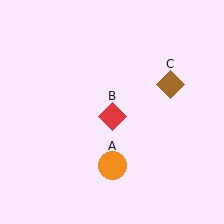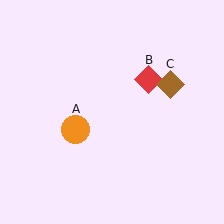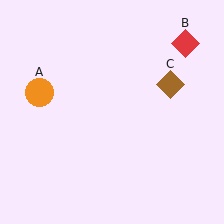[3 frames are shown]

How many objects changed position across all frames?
2 objects changed position: orange circle (object A), red diamond (object B).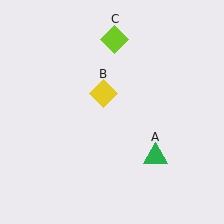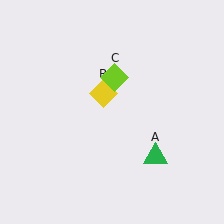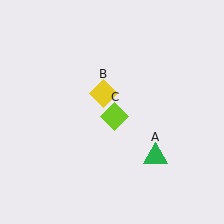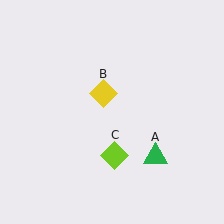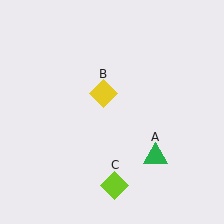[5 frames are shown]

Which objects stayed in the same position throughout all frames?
Green triangle (object A) and yellow diamond (object B) remained stationary.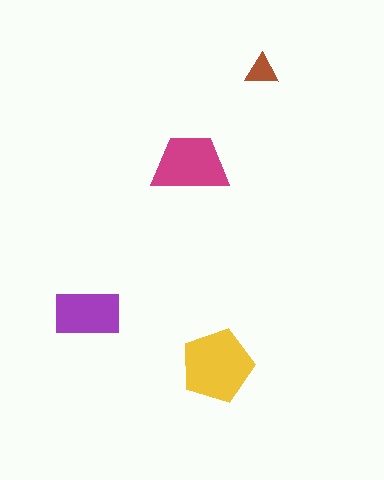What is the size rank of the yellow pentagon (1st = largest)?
1st.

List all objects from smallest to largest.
The brown triangle, the purple rectangle, the magenta trapezoid, the yellow pentagon.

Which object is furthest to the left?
The purple rectangle is leftmost.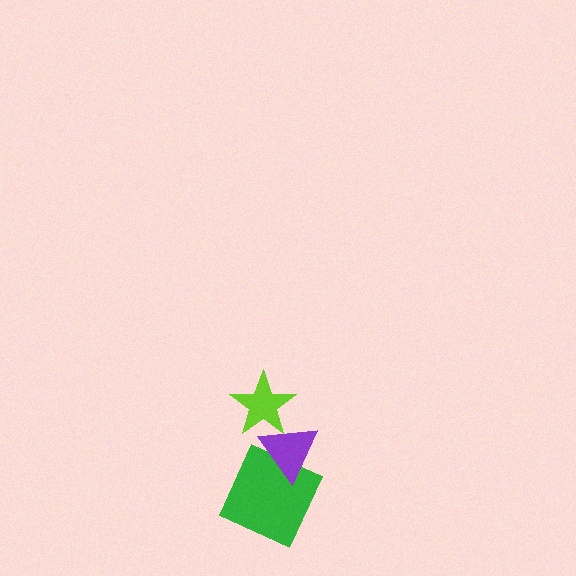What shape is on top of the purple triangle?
The lime star is on top of the purple triangle.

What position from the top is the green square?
The green square is 3rd from the top.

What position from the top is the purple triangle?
The purple triangle is 2nd from the top.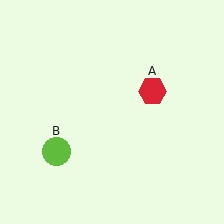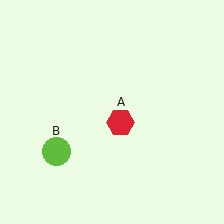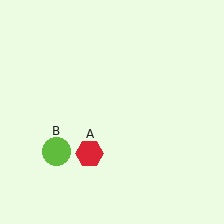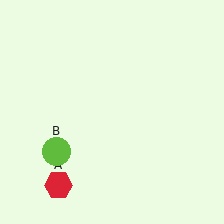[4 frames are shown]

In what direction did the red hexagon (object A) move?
The red hexagon (object A) moved down and to the left.